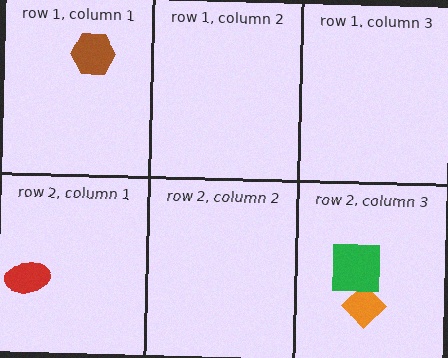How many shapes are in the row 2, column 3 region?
2.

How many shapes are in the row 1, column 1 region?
1.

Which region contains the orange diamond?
The row 2, column 3 region.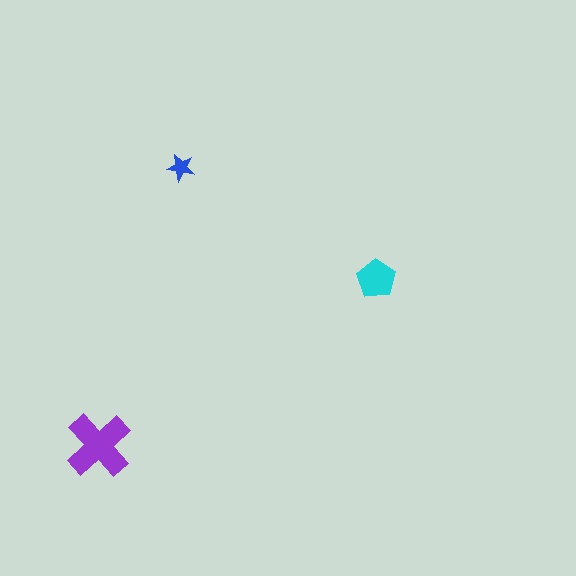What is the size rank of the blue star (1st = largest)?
3rd.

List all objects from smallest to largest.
The blue star, the cyan pentagon, the purple cross.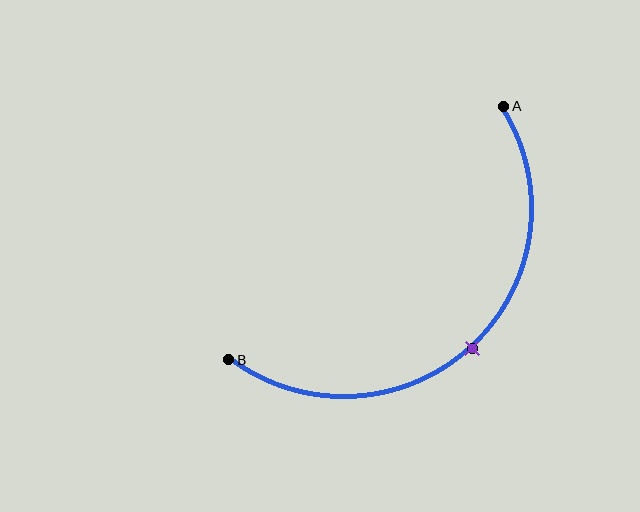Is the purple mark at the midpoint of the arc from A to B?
Yes. The purple mark lies on the arc at equal arc-length from both A and B — it is the arc midpoint.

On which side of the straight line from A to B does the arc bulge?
The arc bulges below and to the right of the straight line connecting A and B.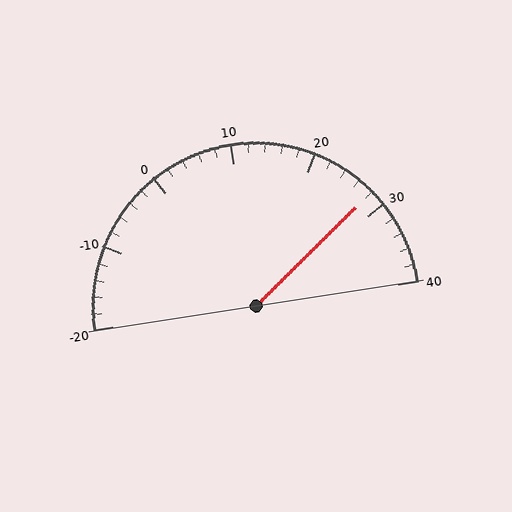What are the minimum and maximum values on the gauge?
The gauge ranges from -20 to 40.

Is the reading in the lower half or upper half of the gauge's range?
The reading is in the upper half of the range (-20 to 40).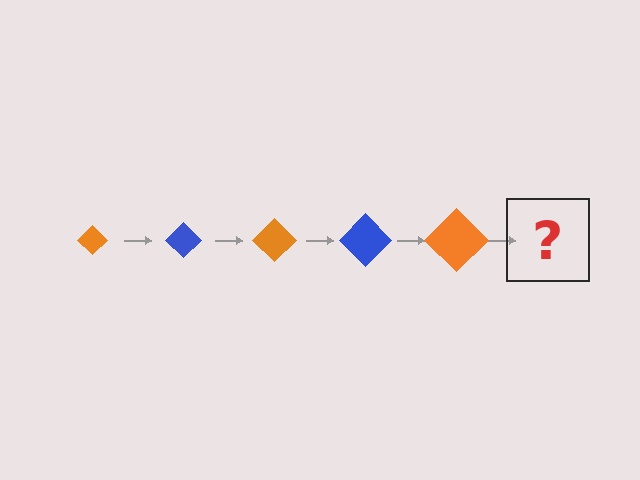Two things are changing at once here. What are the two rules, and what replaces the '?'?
The two rules are that the diamond grows larger each step and the color cycles through orange and blue. The '?' should be a blue diamond, larger than the previous one.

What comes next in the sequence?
The next element should be a blue diamond, larger than the previous one.